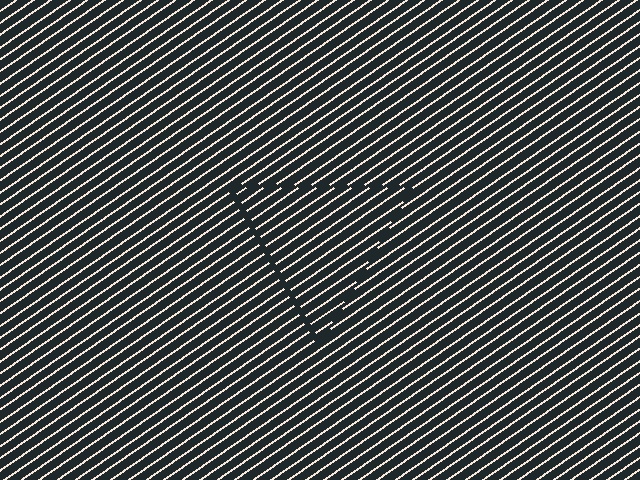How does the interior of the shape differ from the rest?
The interior of the shape contains the same grating, shifted by half a period — the contour is defined by the phase discontinuity where line-ends from the inner and outer gratings abut.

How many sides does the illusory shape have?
3 sides — the line-ends trace a triangle.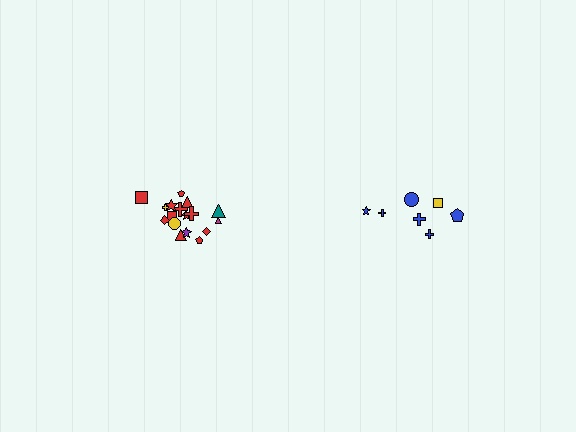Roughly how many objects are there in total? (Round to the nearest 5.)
Roughly 25 objects in total.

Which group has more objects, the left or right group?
The left group.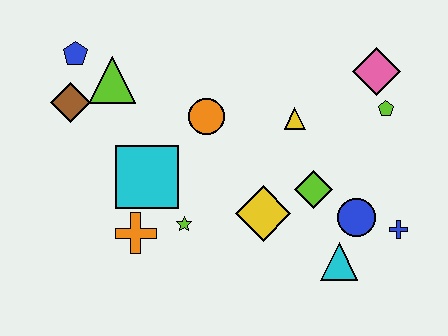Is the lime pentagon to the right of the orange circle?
Yes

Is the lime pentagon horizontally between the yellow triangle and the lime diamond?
No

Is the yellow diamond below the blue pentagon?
Yes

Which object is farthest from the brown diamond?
The blue cross is farthest from the brown diamond.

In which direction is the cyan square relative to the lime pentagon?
The cyan square is to the left of the lime pentagon.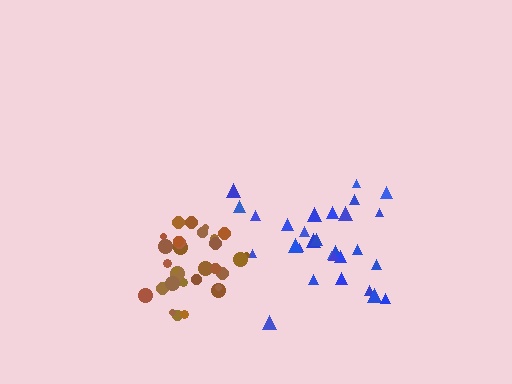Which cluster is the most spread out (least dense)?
Blue.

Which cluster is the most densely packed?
Brown.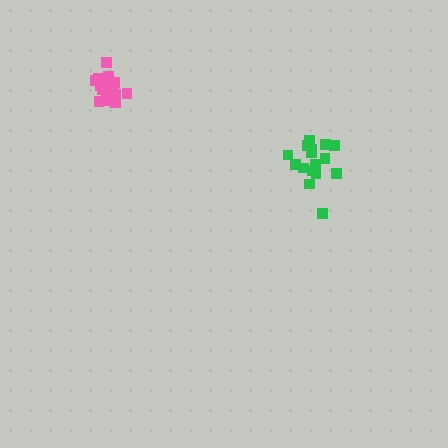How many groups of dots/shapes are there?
There are 2 groups.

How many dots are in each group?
Group 1: 16 dots, Group 2: 16 dots (32 total).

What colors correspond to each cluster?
The clusters are colored: pink, green.